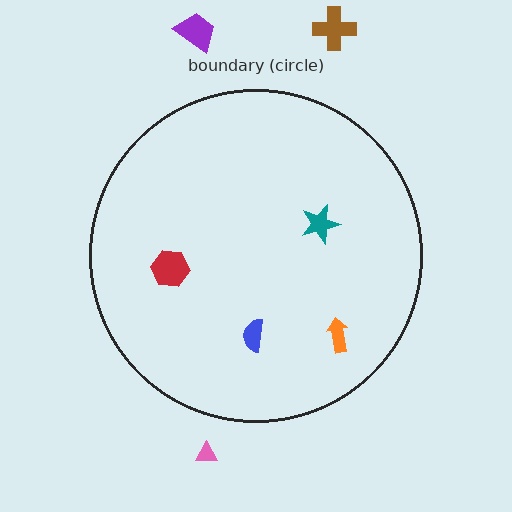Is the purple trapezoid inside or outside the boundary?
Outside.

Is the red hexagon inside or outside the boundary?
Inside.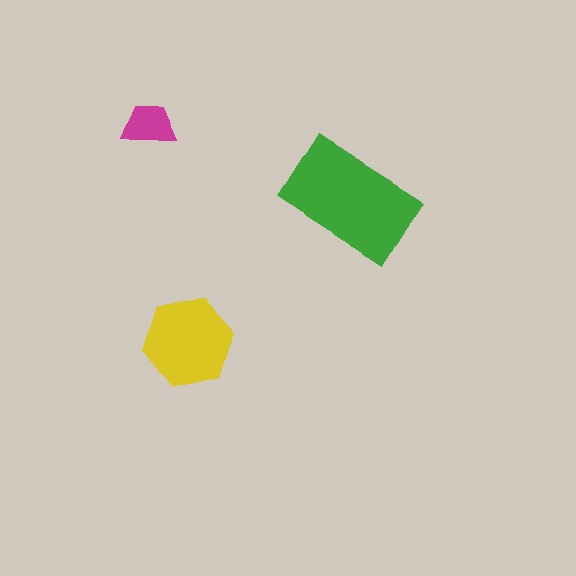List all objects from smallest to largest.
The magenta trapezoid, the yellow hexagon, the green rectangle.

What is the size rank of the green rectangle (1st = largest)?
1st.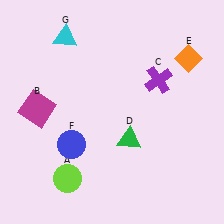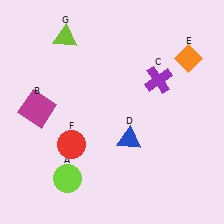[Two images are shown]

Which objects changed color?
D changed from green to blue. F changed from blue to red. G changed from cyan to lime.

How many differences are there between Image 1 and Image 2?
There are 3 differences between the two images.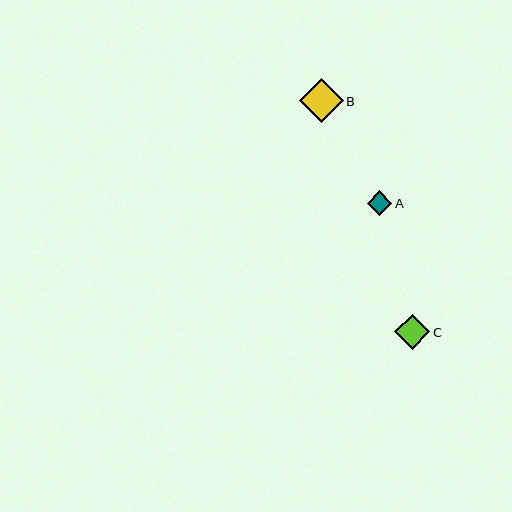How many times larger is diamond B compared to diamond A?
Diamond B is approximately 1.8 times the size of diamond A.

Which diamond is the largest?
Diamond B is the largest with a size of approximately 44 pixels.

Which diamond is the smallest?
Diamond A is the smallest with a size of approximately 24 pixels.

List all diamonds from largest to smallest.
From largest to smallest: B, C, A.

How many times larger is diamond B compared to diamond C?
Diamond B is approximately 1.3 times the size of diamond C.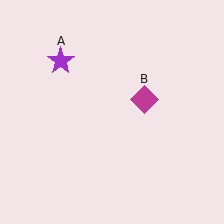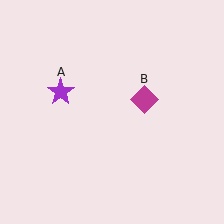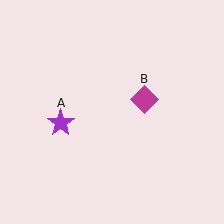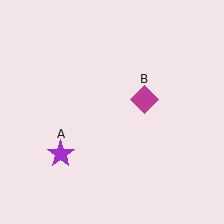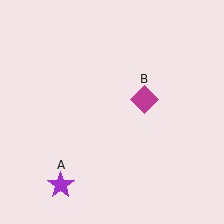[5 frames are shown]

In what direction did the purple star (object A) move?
The purple star (object A) moved down.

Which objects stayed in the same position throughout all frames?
Magenta diamond (object B) remained stationary.